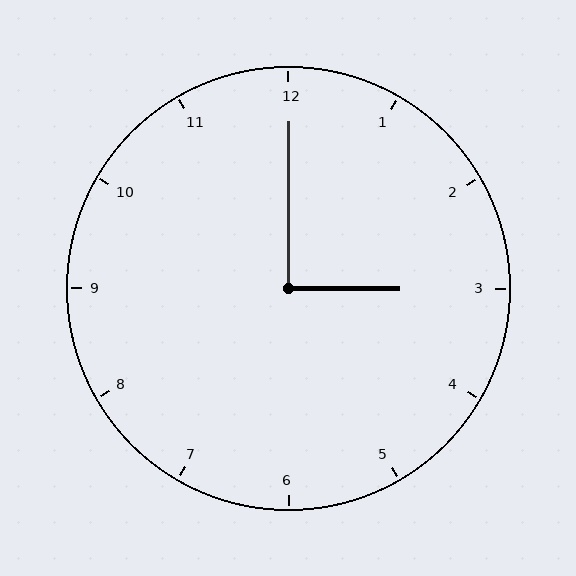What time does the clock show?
3:00.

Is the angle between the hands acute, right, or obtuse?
It is right.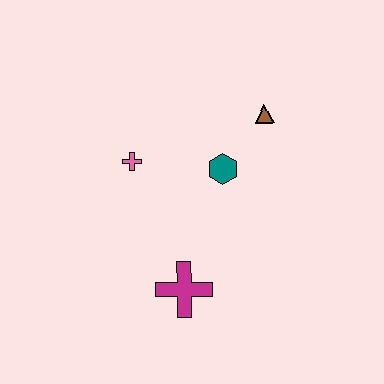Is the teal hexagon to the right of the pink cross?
Yes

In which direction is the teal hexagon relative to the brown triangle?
The teal hexagon is below the brown triangle.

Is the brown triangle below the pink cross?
No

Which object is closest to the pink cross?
The teal hexagon is closest to the pink cross.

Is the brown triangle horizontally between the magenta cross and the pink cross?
No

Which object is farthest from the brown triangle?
The magenta cross is farthest from the brown triangle.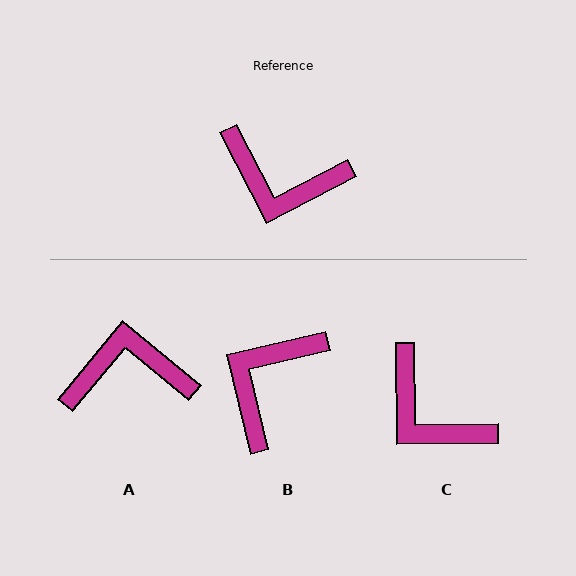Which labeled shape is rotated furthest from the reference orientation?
A, about 157 degrees away.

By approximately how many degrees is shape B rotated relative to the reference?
Approximately 104 degrees clockwise.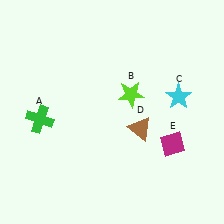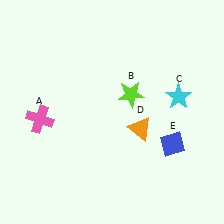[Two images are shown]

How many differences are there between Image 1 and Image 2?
There are 3 differences between the two images.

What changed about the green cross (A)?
In Image 1, A is green. In Image 2, it changed to pink.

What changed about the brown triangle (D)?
In Image 1, D is brown. In Image 2, it changed to orange.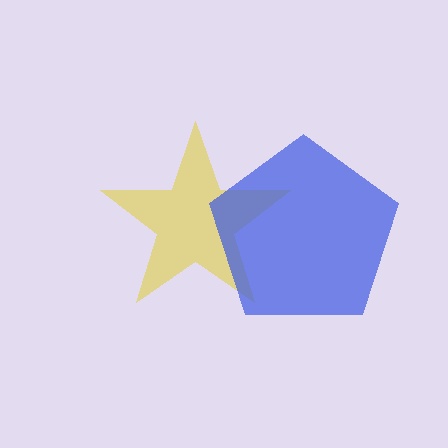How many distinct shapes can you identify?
There are 2 distinct shapes: a yellow star, a blue pentagon.